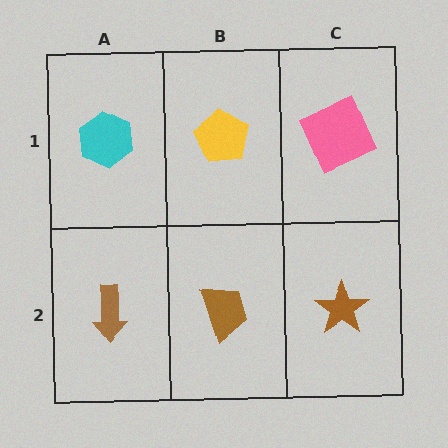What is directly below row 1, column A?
A brown arrow.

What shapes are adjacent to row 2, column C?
A pink square (row 1, column C), a brown trapezoid (row 2, column B).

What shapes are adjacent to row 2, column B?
A yellow pentagon (row 1, column B), a brown arrow (row 2, column A), a brown star (row 2, column C).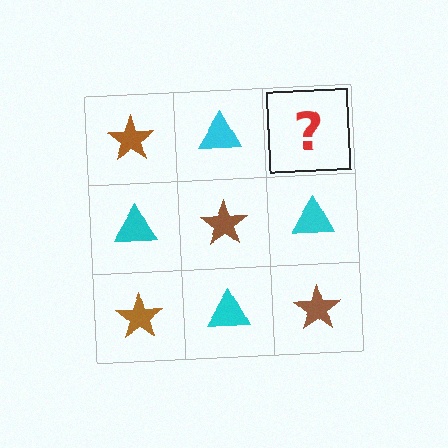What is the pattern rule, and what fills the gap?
The rule is that it alternates brown star and cyan triangle in a checkerboard pattern. The gap should be filled with a brown star.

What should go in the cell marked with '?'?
The missing cell should contain a brown star.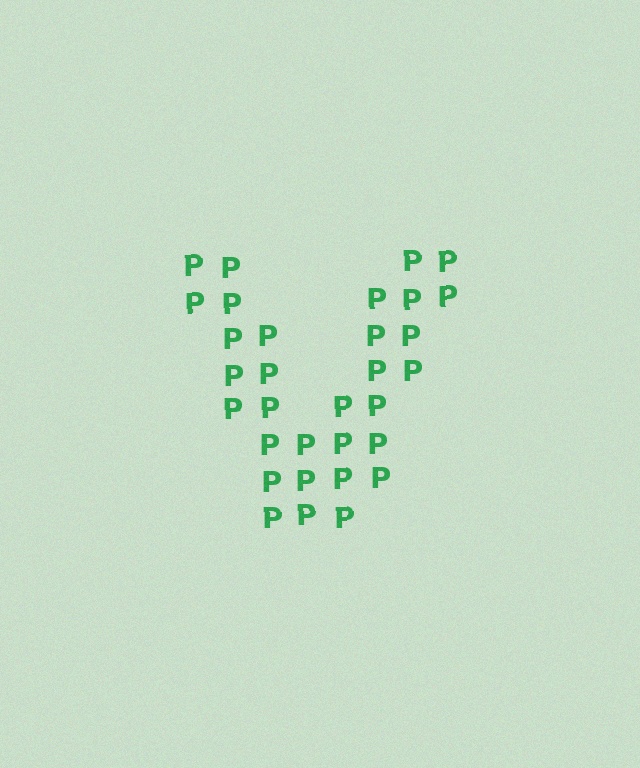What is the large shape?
The large shape is the letter V.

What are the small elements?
The small elements are letter P's.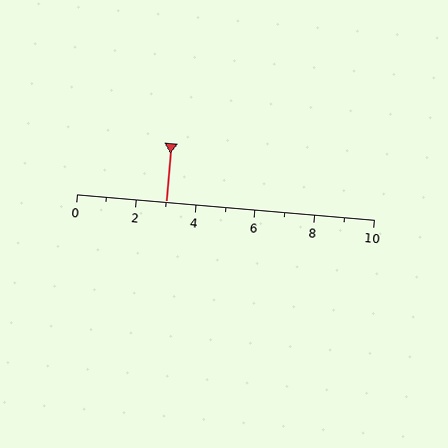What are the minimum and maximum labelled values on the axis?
The axis runs from 0 to 10.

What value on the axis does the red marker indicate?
The marker indicates approximately 3.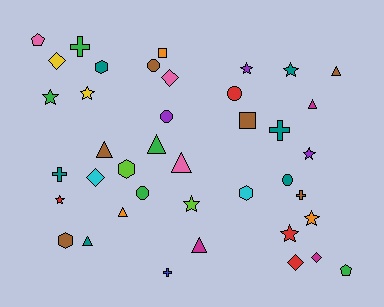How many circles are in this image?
There are 5 circles.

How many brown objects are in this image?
There are 6 brown objects.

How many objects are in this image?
There are 40 objects.